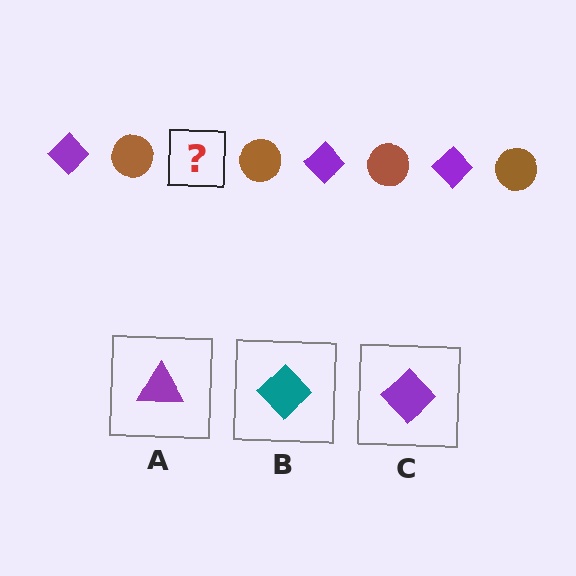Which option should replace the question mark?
Option C.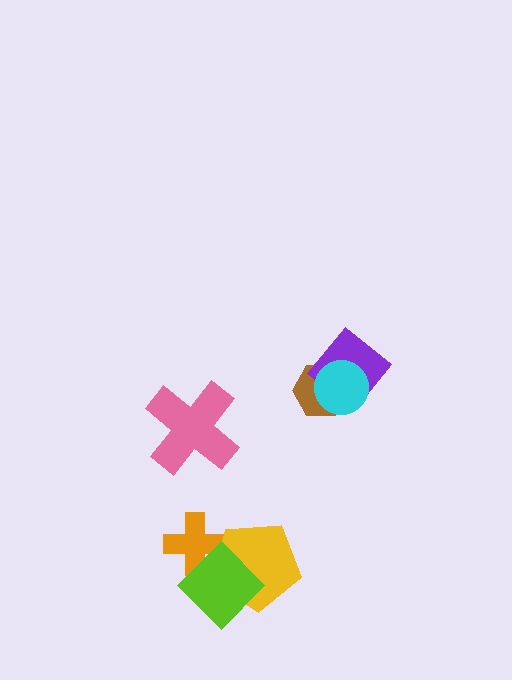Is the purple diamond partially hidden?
Yes, it is partially covered by another shape.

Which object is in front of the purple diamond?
The cyan circle is in front of the purple diamond.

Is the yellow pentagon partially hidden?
Yes, it is partially covered by another shape.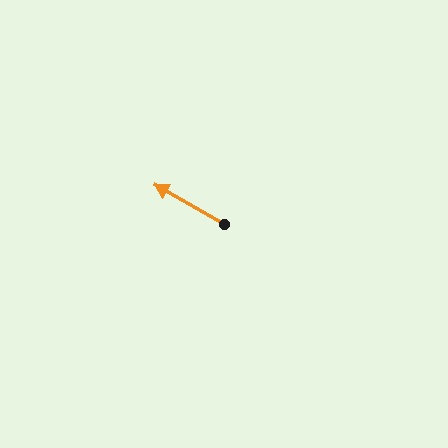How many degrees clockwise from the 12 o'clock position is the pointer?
Approximately 300 degrees.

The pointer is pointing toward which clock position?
Roughly 10 o'clock.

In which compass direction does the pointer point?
Northwest.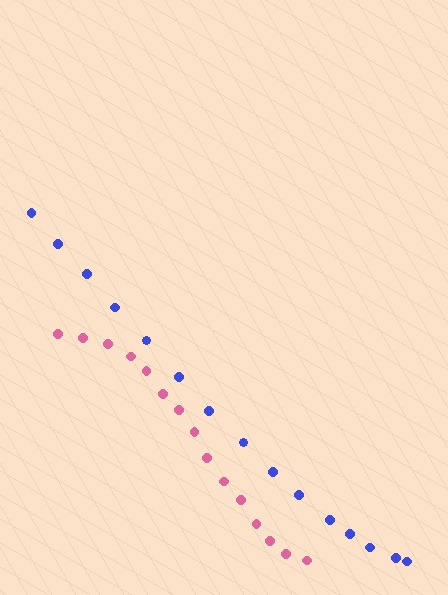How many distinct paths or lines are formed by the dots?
There are 2 distinct paths.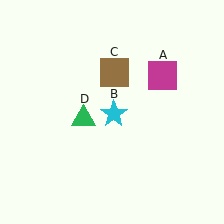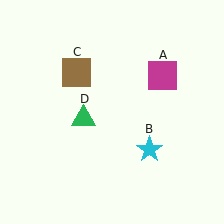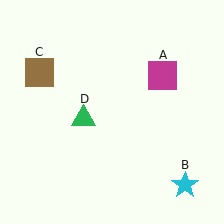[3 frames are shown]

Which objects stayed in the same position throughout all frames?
Magenta square (object A) and green triangle (object D) remained stationary.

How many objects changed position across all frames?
2 objects changed position: cyan star (object B), brown square (object C).